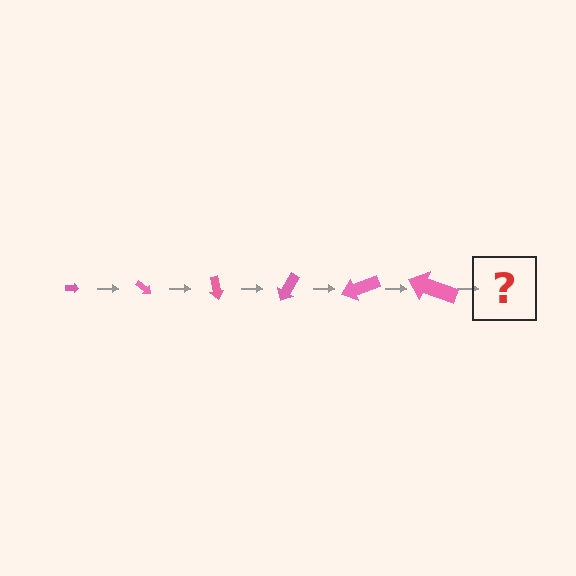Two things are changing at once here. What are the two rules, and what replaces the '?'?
The two rules are that the arrow grows larger each step and it rotates 40 degrees each step. The '?' should be an arrow, larger than the previous one and rotated 240 degrees from the start.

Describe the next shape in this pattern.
It should be an arrow, larger than the previous one and rotated 240 degrees from the start.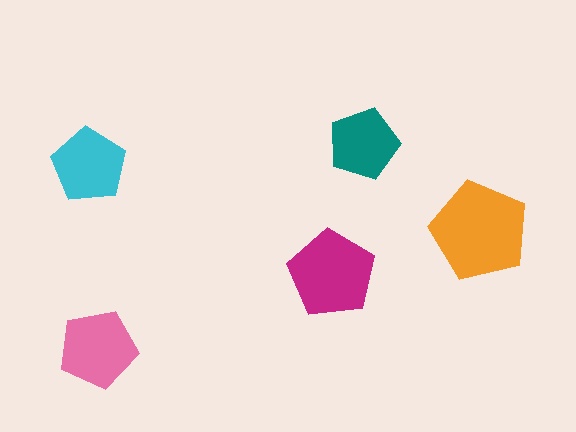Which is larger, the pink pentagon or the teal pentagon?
The pink one.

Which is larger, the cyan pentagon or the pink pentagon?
The pink one.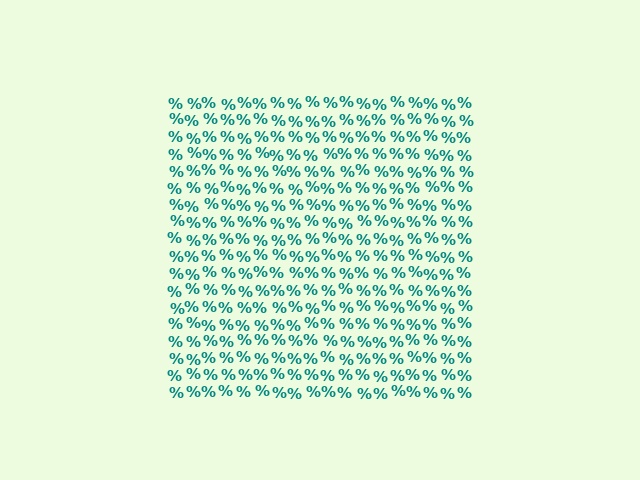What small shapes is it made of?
It is made of small percent signs.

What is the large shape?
The large shape is a square.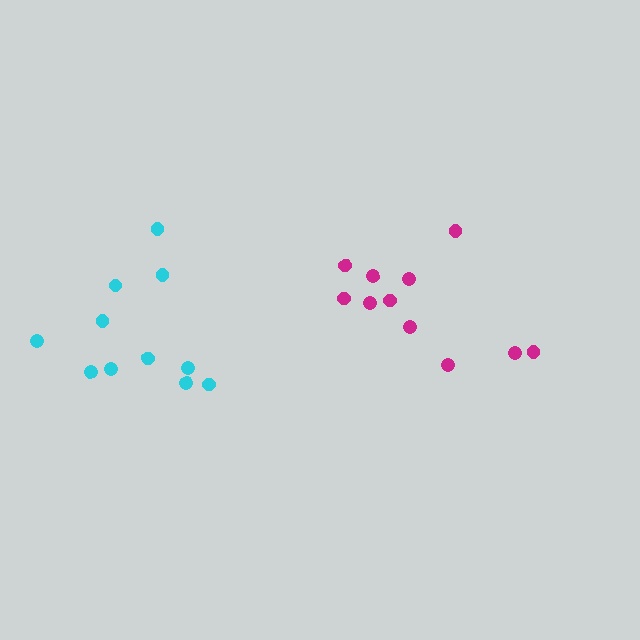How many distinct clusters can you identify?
There are 2 distinct clusters.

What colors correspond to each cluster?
The clusters are colored: cyan, magenta.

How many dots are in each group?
Group 1: 11 dots, Group 2: 11 dots (22 total).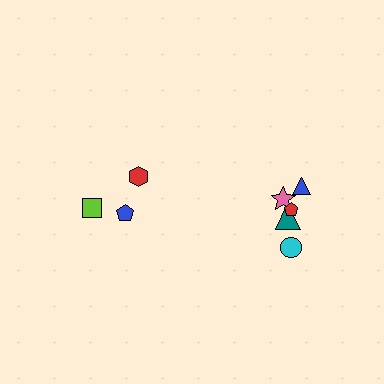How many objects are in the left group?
There are 3 objects.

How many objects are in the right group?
There are 5 objects.